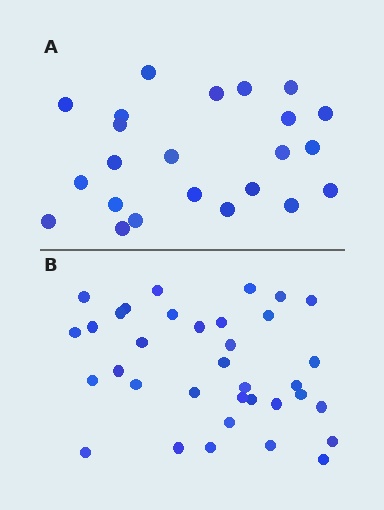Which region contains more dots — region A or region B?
Region B (the bottom region) has more dots.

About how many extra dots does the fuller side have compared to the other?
Region B has roughly 12 or so more dots than region A.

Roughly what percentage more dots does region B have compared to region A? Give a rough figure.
About 50% more.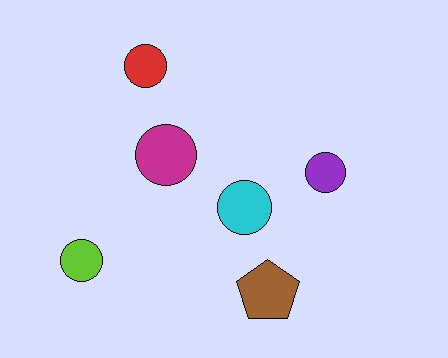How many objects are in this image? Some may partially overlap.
There are 6 objects.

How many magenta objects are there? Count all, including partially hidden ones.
There is 1 magenta object.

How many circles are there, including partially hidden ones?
There are 5 circles.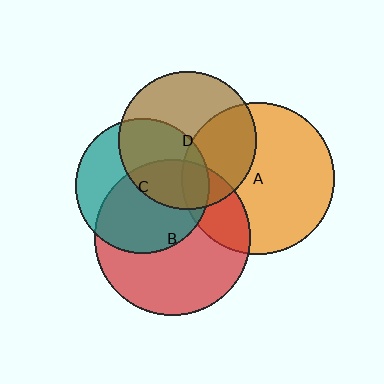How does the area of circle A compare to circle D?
Approximately 1.2 times.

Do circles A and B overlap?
Yes.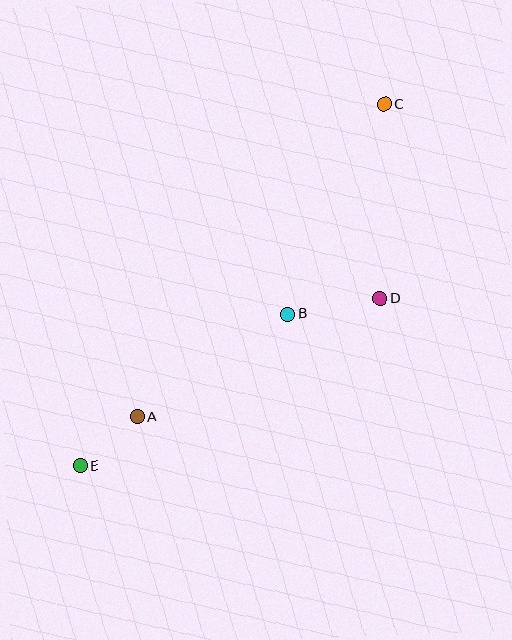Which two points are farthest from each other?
Points C and E are farthest from each other.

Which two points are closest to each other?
Points A and E are closest to each other.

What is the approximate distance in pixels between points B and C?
The distance between B and C is approximately 231 pixels.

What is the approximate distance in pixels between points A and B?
The distance between A and B is approximately 182 pixels.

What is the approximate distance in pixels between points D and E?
The distance between D and E is approximately 344 pixels.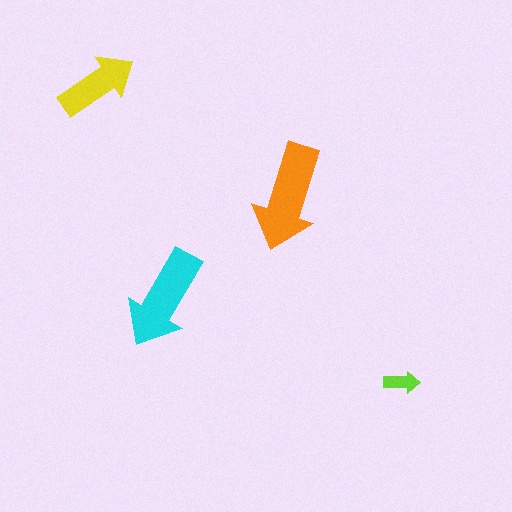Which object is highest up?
The yellow arrow is topmost.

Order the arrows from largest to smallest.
the orange one, the cyan one, the yellow one, the lime one.